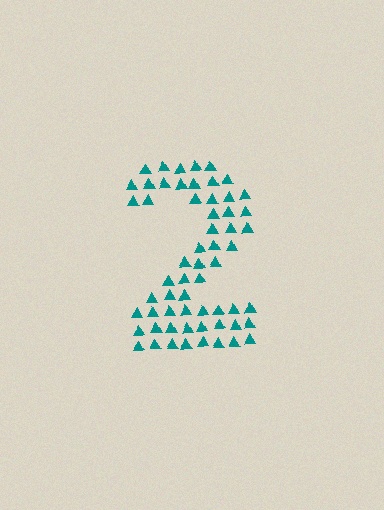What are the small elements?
The small elements are triangles.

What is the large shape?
The large shape is the digit 2.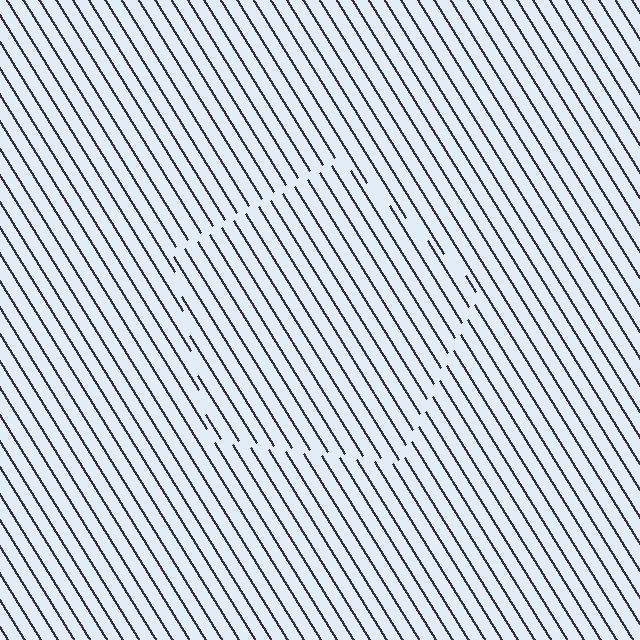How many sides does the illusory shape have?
5 sides — the line-ends trace a pentagon.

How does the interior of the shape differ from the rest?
The interior of the shape contains the same grating, shifted by half a period — the contour is defined by the phase discontinuity where line-ends from the inner and outer gratings abut.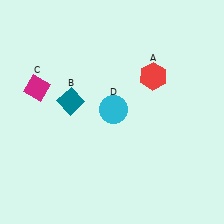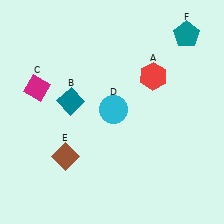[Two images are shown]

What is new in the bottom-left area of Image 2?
A brown diamond (E) was added in the bottom-left area of Image 2.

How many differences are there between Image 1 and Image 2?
There are 2 differences between the two images.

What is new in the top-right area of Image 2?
A teal pentagon (F) was added in the top-right area of Image 2.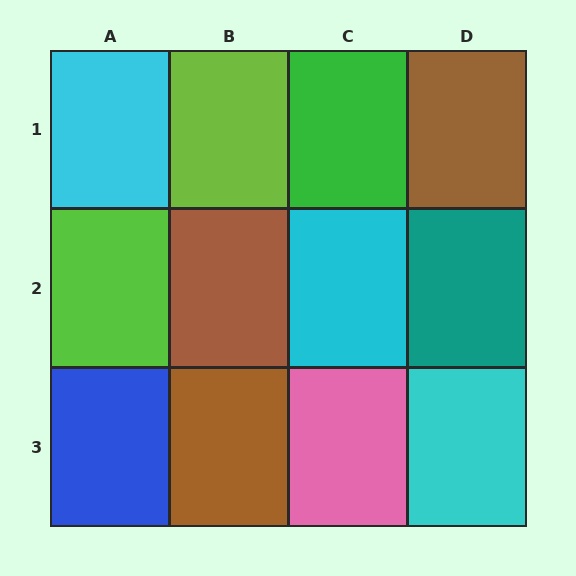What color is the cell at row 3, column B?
Brown.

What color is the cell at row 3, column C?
Pink.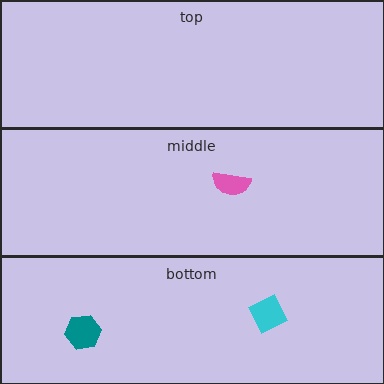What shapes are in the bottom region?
The teal hexagon, the cyan square.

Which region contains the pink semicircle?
The middle region.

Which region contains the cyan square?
The bottom region.